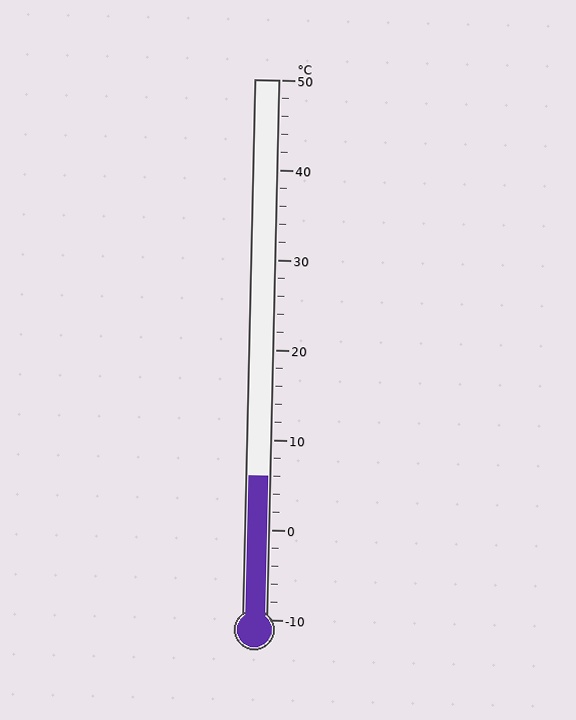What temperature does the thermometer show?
The thermometer shows approximately 6°C.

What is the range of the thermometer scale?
The thermometer scale ranges from -10°C to 50°C.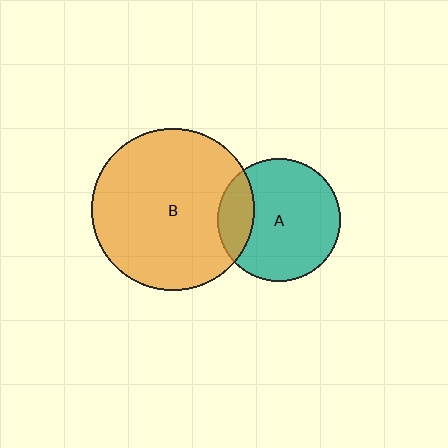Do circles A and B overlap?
Yes.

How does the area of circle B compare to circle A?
Approximately 1.7 times.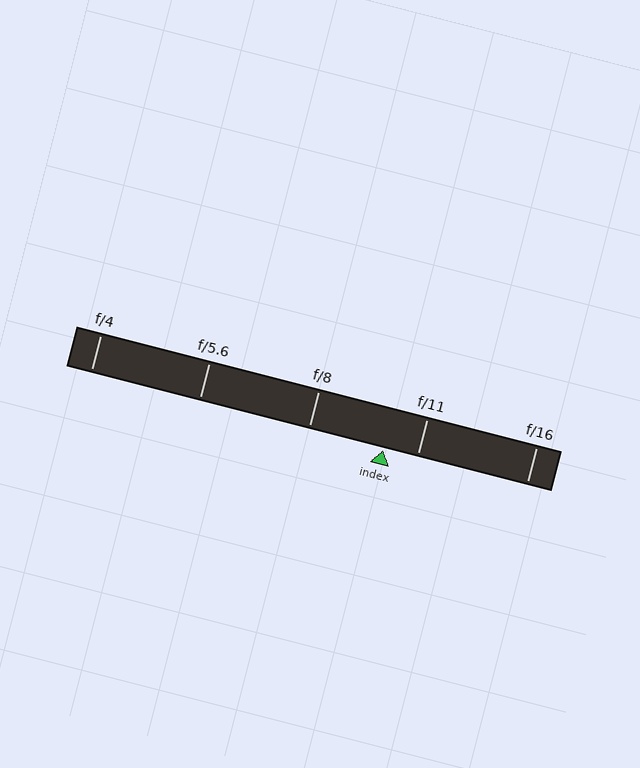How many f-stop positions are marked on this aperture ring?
There are 5 f-stop positions marked.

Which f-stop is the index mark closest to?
The index mark is closest to f/11.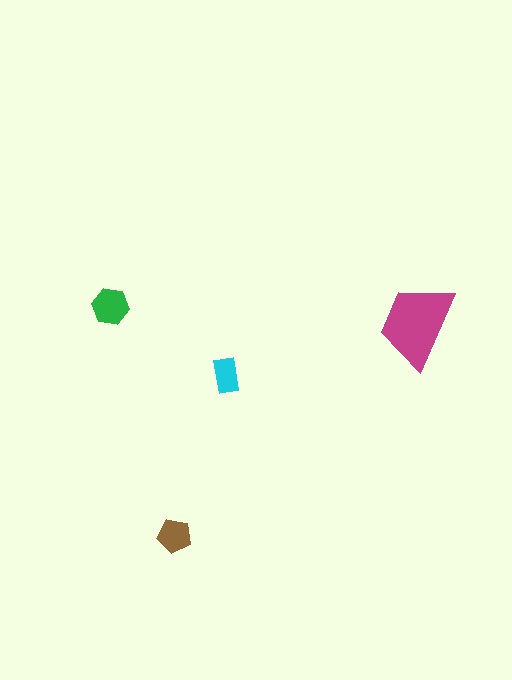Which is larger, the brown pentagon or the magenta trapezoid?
The magenta trapezoid.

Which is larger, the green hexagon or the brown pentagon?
The green hexagon.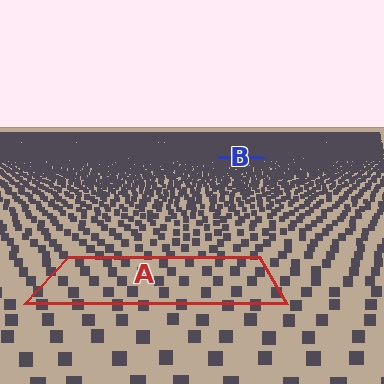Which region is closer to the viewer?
Region A is closer. The texture elements there are larger and more spread out.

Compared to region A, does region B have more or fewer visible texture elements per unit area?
Region B has more texture elements per unit area — they are packed more densely because it is farther away.